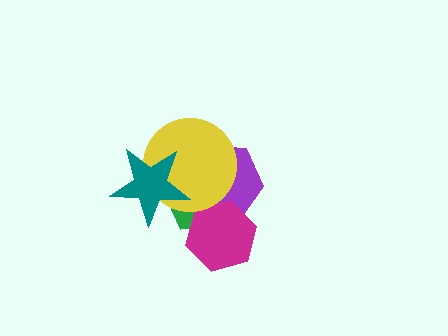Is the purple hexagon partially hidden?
Yes, it is partially covered by another shape.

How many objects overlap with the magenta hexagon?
2 objects overlap with the magenta hexagon.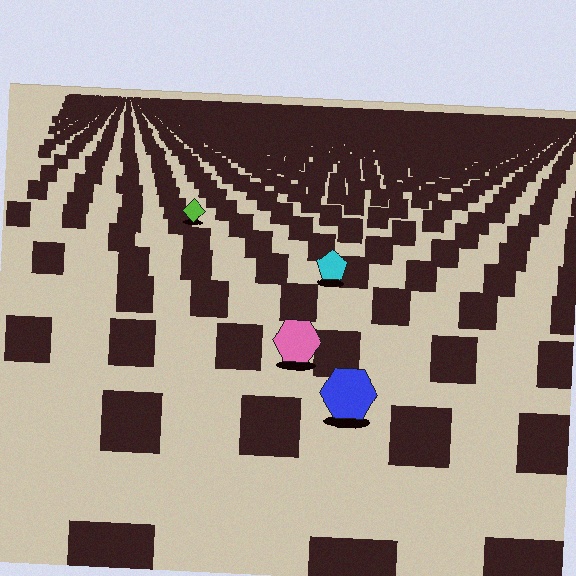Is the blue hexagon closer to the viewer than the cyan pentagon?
Yes. The blue hexagon is closer — you can tell from the texture gradient: the ground texture is coarser near it.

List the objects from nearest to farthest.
From nearest to farthest: the blue hexagon, the pink hexagon, the cyan pentagon, the lime diamond.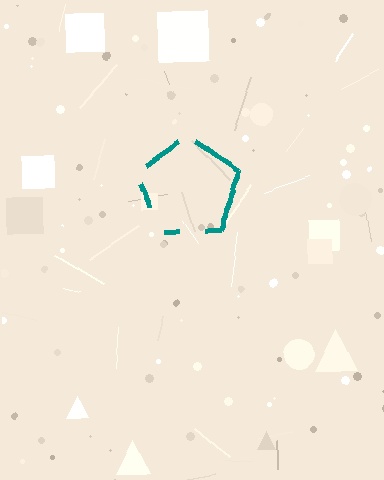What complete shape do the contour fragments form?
The contour fragments form a pentagon.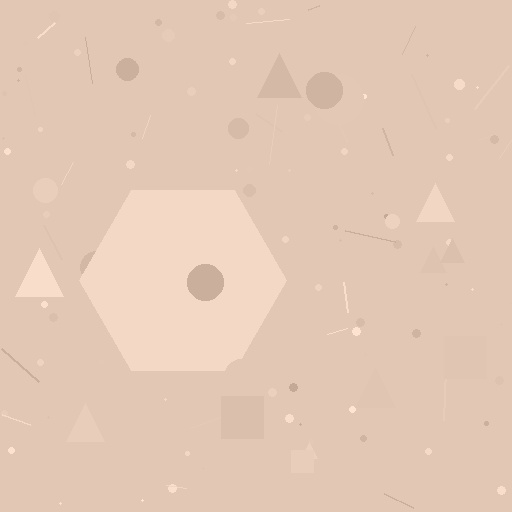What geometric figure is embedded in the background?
A hexagon is embedded in the background.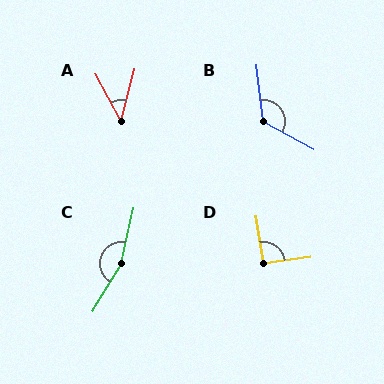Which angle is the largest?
C, at approximately 161 degrees.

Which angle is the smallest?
A, at approximately 42 degrees.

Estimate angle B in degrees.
Approximately 125 degrees.